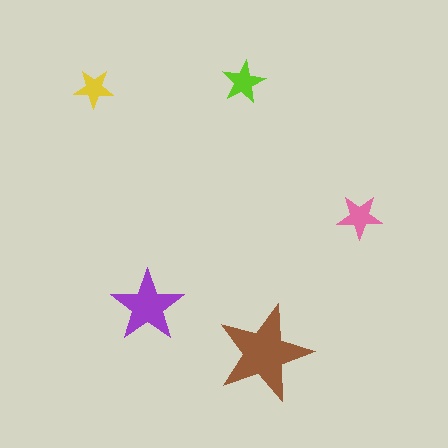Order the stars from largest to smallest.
the brown one, the purple one, the pink one, the lime one, the yellow one.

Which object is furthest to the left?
The yellow star is leftmost.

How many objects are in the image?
There are 5 objects in the image.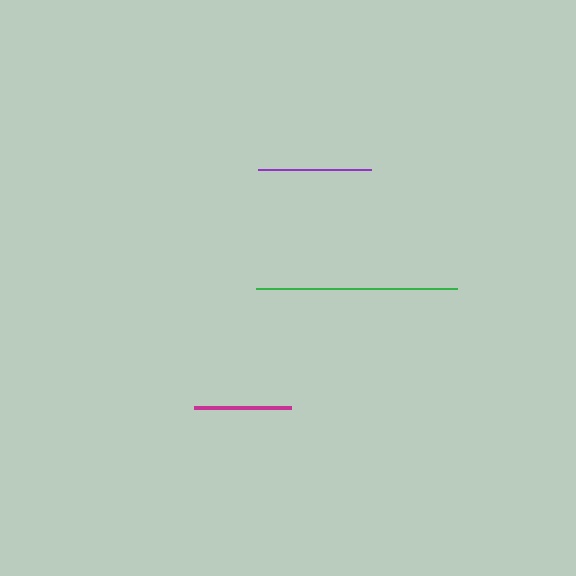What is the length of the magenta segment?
The magenta segment is approximately 97 pixels long.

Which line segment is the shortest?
The magenta line is the shortest at approximately 97 pixels.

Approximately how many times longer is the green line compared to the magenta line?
The green line is approximately 2.1 times the length of the magenta line.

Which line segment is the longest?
The green line is the longest at approximately 201 pixels.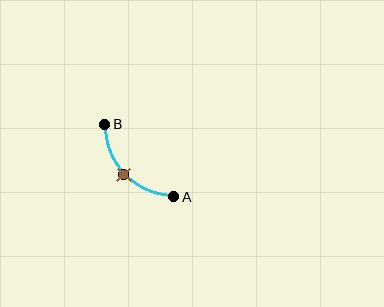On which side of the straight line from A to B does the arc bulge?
The arc bulges below and to the left of the straight line connecting A and B.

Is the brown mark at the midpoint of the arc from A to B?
Yes. The brown mark lies on the arc at equal arc-length from both A and B — it is the arc midpoint.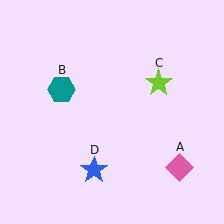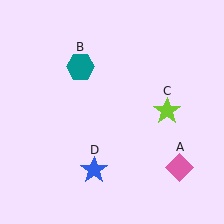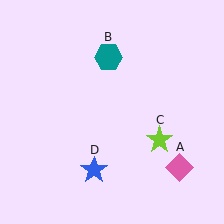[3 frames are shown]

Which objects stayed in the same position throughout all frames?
Pink diamond (object A) and blue star (object D) remained stationary.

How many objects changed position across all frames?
2 objects changed position: teal hexagon (object B), lime star (object C).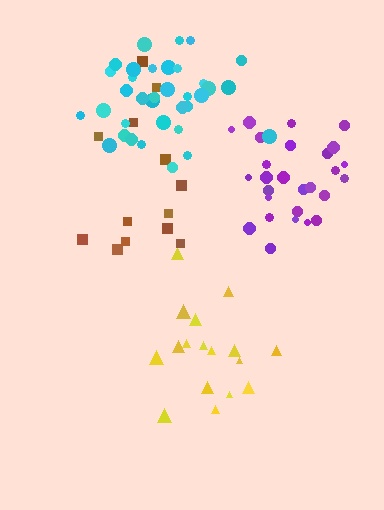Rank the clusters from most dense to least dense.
purple, cyan, yellow, brown.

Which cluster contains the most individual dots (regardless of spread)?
Cyan (35).